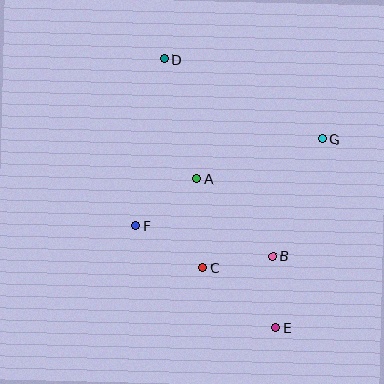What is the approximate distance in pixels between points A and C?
The distance between A and C is approximately 89 pixels.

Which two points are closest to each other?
Points B and C are closest to each other.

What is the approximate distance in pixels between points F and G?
The distance between F and G is approximately 206 pixels.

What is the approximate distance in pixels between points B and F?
The distance between B and F is approximately 140 pixels.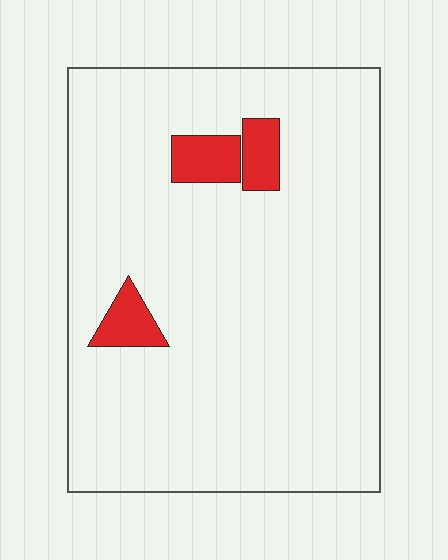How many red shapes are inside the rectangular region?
3.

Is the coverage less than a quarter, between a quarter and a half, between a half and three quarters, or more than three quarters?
Less than a quarter.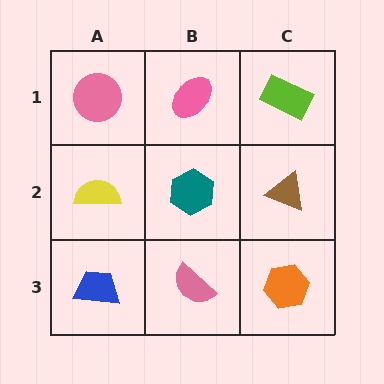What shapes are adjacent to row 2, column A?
A pink circle (row 1, column A), a blue trapezoid (row 3, column A), a teal hexagon (row 2, column B).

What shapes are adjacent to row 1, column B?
A teal hexagon (row 2, column B), a pink circle (row 1, column A), a lime rectangle (row 1, column C).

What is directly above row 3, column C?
A brown triangle.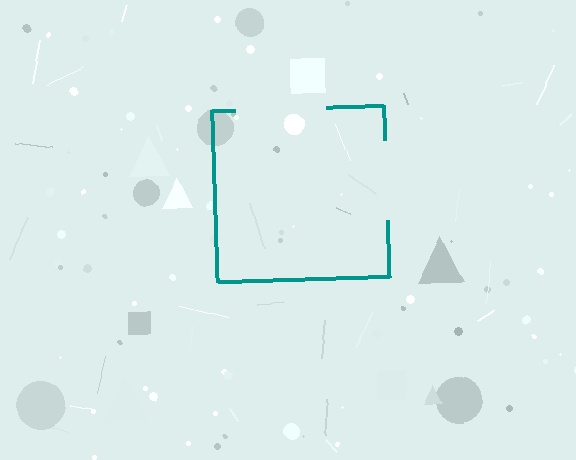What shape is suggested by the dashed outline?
The dashed outline suggests a square.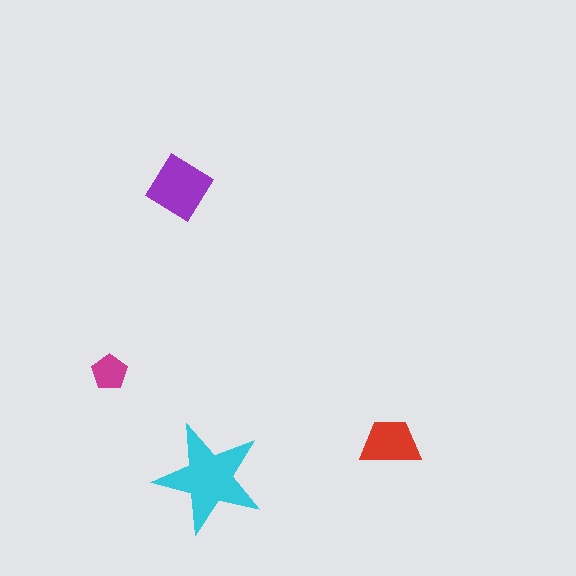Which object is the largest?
The cyan star.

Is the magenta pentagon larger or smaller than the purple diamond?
Smaller.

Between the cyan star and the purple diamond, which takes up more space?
The cyan star.